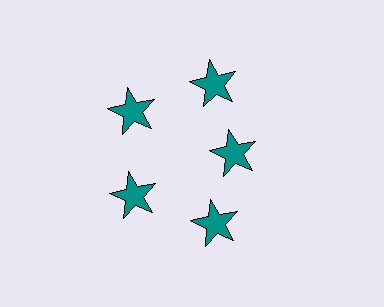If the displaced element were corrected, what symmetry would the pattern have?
It would have 5-fold rotational symmetry — the pattern would map onto itself every 72 degrees.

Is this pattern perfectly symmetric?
No. The 5 teal stars are arranged in a ring, but one element near the 3 o'clock position is pulled inward toward the center, breaking the 5-fold rotational symmetry.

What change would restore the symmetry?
The symmetry would be restored by moving it outward, back onto the ring so that all 5 stars sit at equal angles and equal distance from the center.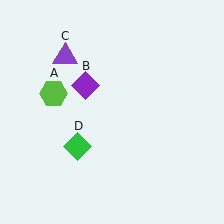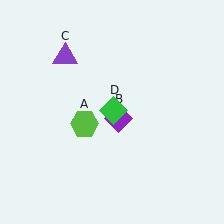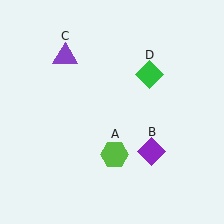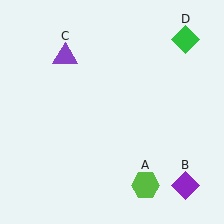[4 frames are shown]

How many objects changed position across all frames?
3 objects changed position: lime hexagon (object A), purple diamond (object B), green diamond (object D).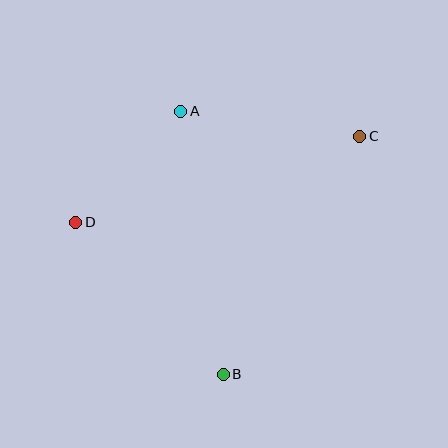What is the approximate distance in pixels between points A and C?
The distance between A and C is approximately 181 pixels.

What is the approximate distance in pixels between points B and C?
The distance between B and C is approximately 274 pixels.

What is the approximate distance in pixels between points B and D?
The distance between B and D is approximately 211 pixels.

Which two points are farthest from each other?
Points C and D are farthest from each other.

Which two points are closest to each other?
Points A and D are closest to each other.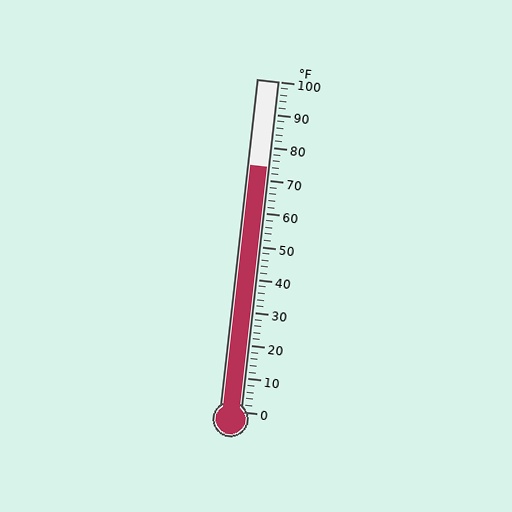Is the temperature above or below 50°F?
The temperature is above 50°F.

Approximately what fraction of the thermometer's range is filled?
The thermometer is filled to approximately 75% of its range.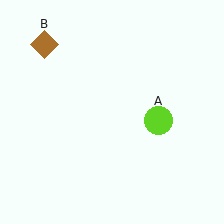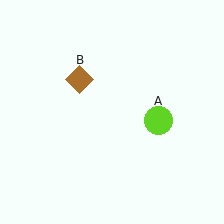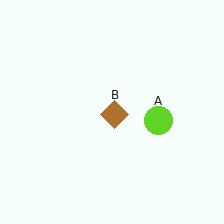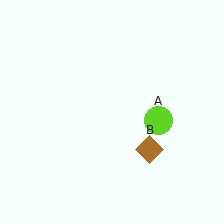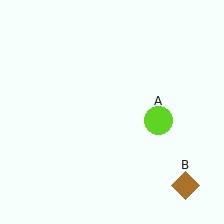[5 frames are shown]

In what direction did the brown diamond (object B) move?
The brown diamond (object B) moved down and to the right.